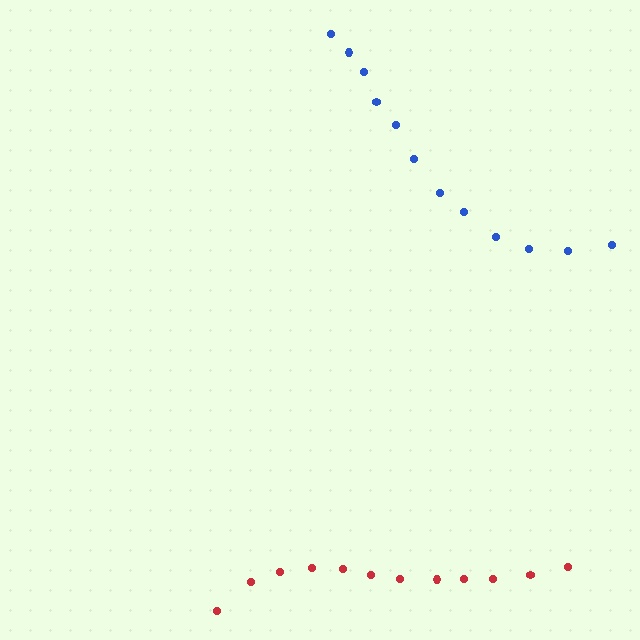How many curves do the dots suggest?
There are 2 distinct paths.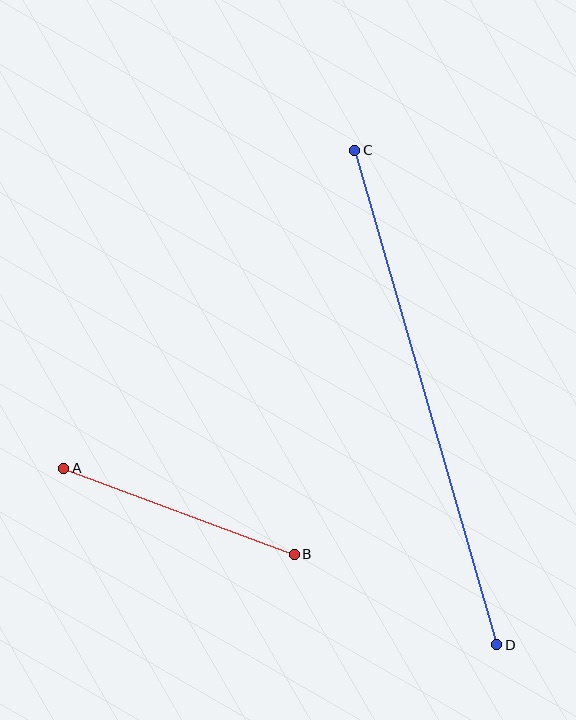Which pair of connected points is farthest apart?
Points C and D are farthest apart.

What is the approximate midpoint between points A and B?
The midpoint is at approximately (179, 511) pixels.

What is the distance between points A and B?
The distance is approximately 246 pixels.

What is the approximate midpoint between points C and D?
The midpoint is at approximately (426, 398) pixels.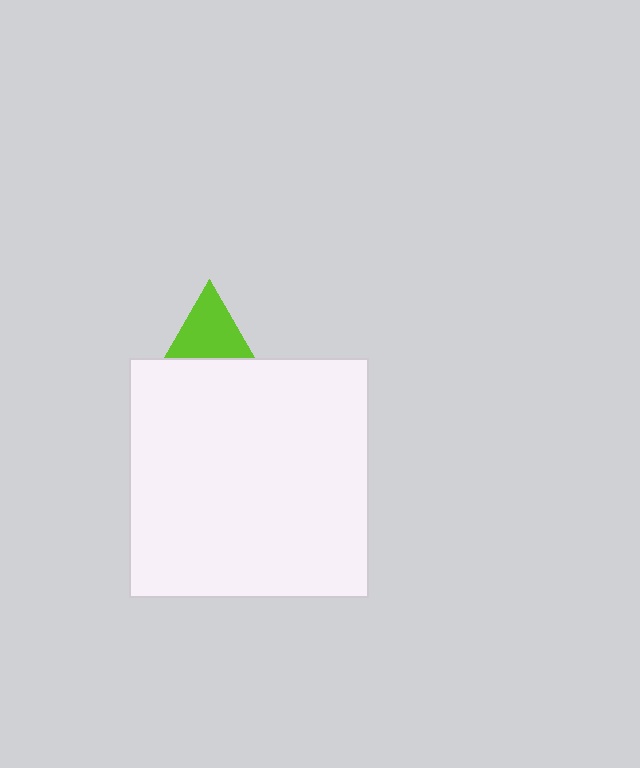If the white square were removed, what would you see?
You would see the complete lime triangle.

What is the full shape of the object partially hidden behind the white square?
The partially hidden object is a lime triangle.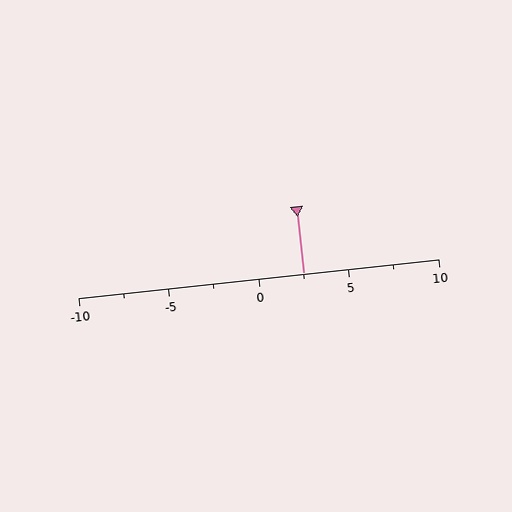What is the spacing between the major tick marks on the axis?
The major ticks are spaced 5 apart.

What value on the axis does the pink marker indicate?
The marker indicates approximately 2.5.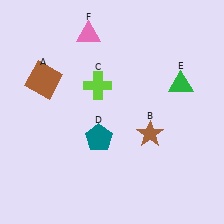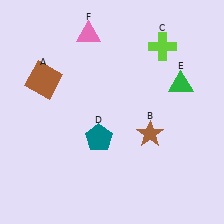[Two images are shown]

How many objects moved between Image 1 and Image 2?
1 object moved between the two images.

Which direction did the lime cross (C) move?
The lime cross (C) moved right.